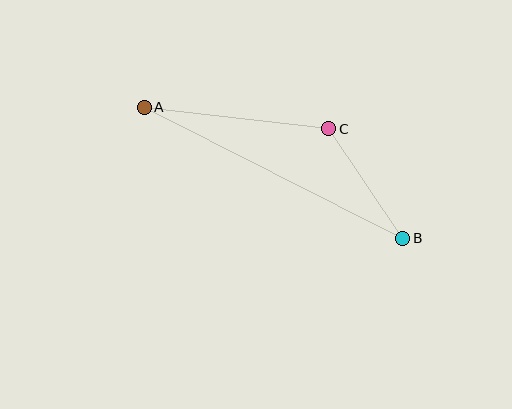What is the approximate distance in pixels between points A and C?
The distance between A and C is approximately 186 pixels.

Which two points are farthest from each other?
Points A and B are farthest from each other.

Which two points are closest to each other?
Points B and C are closest to each other.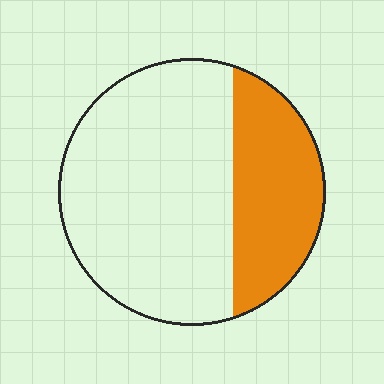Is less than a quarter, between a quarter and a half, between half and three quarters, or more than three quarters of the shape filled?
Between a quarter and a half.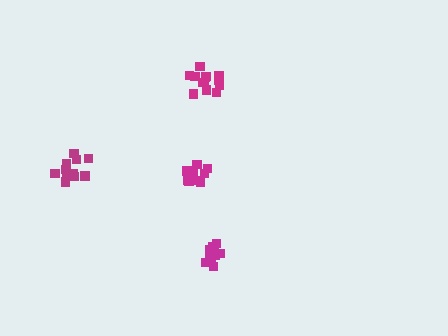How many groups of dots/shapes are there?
There are 4 groups.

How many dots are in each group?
Group 1: 12 dots, Group 2: 13 dots, Group 3: 12 dots, Group 4: 10 dots (47 total).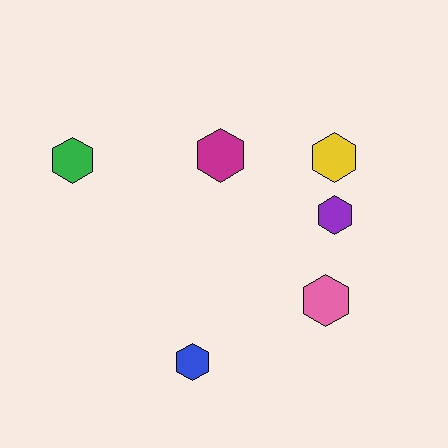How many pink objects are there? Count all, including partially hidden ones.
There is 1 pink object.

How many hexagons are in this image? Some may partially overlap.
There are 6 hexagons.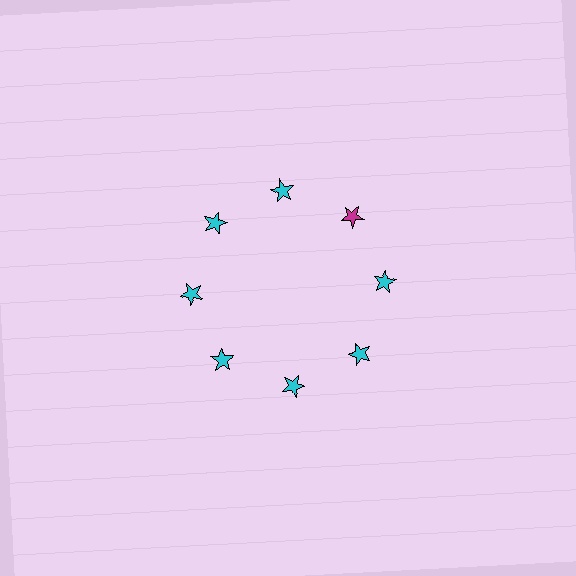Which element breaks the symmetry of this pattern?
The magenta star at roughly the 2 o'clock position breaks the symmetry. All other shapes are cyan stars.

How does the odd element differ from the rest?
It has a different color: magenta instead of cyan.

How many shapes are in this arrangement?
There are 8 shapes arranged in a ring pattern.